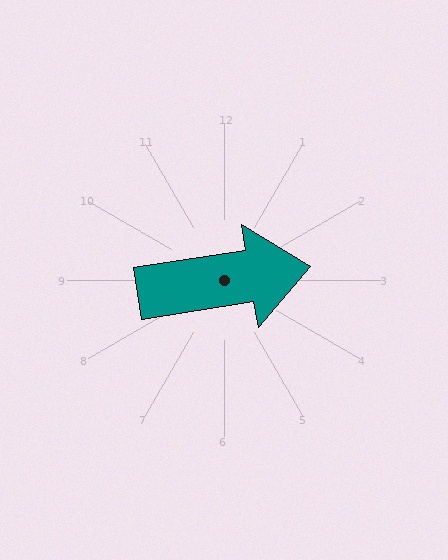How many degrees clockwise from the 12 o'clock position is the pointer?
Approximately 81 degrees.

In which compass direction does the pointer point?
East.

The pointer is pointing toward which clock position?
Roughly 3 o'clock.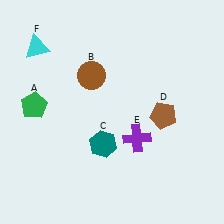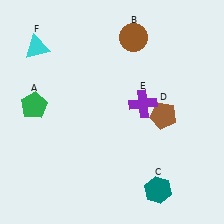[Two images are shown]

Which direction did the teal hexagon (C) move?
The teal hexagon (C) moved right.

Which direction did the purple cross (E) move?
The purple cross (E) moved up.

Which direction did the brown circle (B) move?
The brown circle (B) moved right.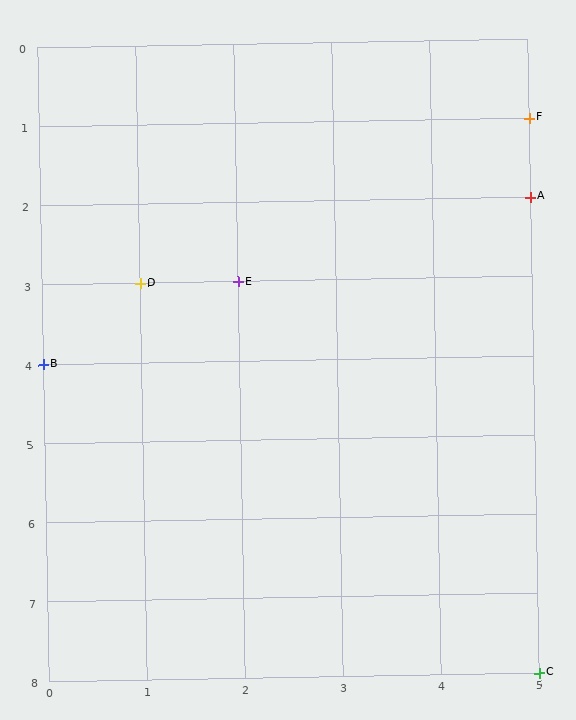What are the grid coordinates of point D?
Point D is at grid coordinates (1, 3).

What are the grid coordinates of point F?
Point F is at grid coordinates (5, 1).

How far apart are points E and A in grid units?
Points E and A are 3 columns and 1 row apart (about 3.2 grid units diagonally).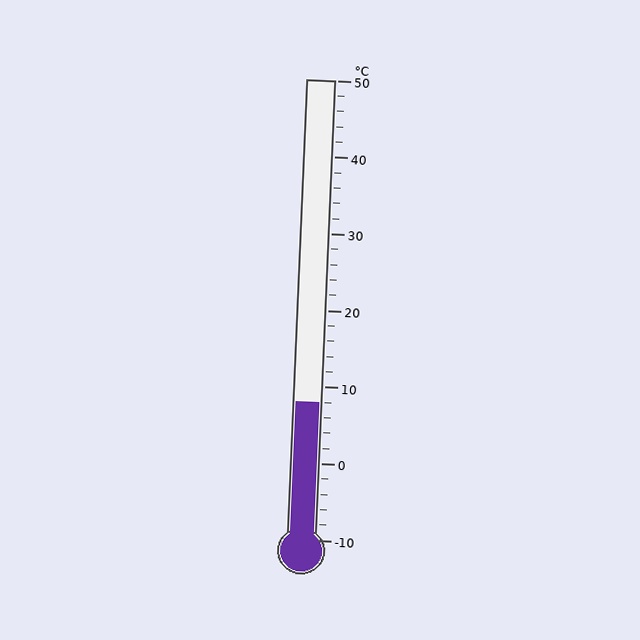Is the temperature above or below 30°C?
The temperature is below 30°C.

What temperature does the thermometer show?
The thermometer shows approximately 8°C.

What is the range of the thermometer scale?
The thermometer scale ranges from -10°C to 50°C.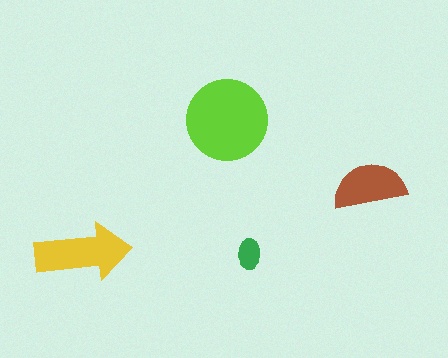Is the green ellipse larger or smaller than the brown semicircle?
Smaller.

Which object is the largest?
The lime circle.